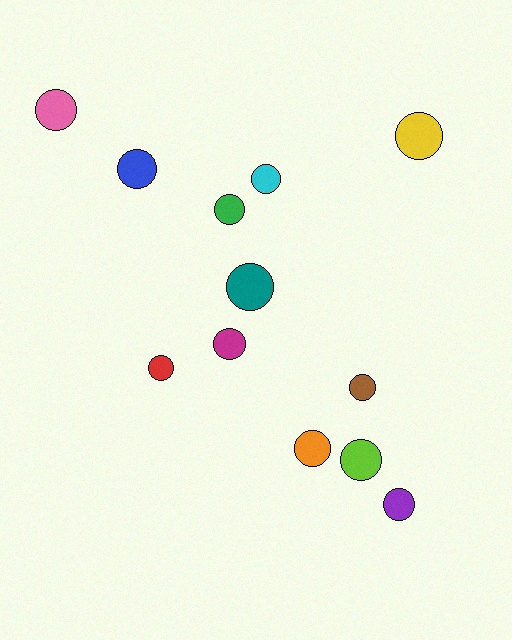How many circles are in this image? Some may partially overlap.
There are 12 circles.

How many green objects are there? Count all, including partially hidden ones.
There is 1 green object.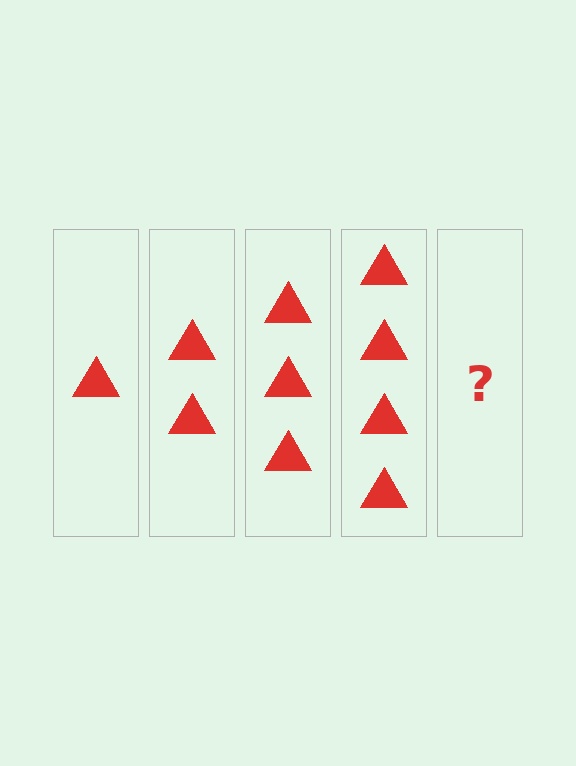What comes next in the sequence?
The next element should be 5 triangles.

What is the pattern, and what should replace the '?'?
The pattern is that each step adds one more triangle. The '?' should be 5 triangles.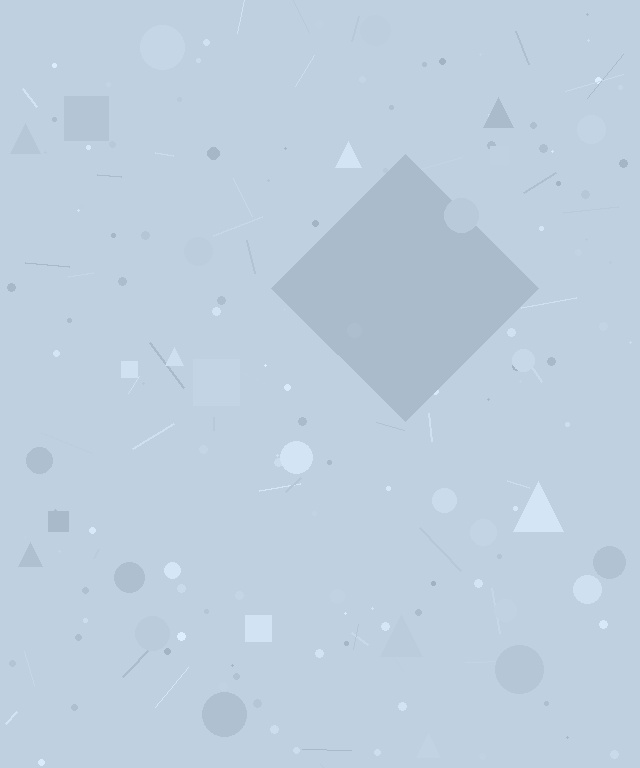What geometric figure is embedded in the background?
A diamond is embedded in the background.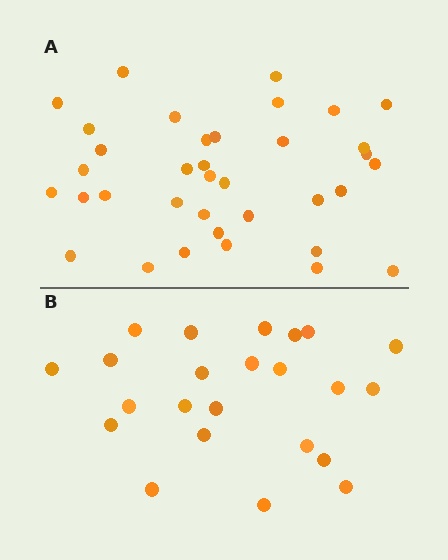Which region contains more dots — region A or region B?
Region A (the top region) has more dots.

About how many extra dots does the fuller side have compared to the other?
Region A has approximately 15 more dots than region B.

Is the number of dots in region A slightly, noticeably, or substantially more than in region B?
Region A has substantially more. The ratio is roughly 1.6 to 1.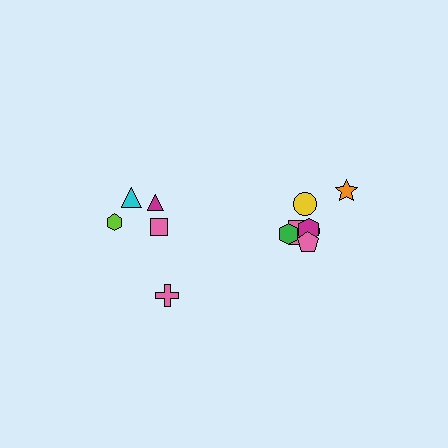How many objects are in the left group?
There are 5 objects.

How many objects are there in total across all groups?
There are 12 objects.